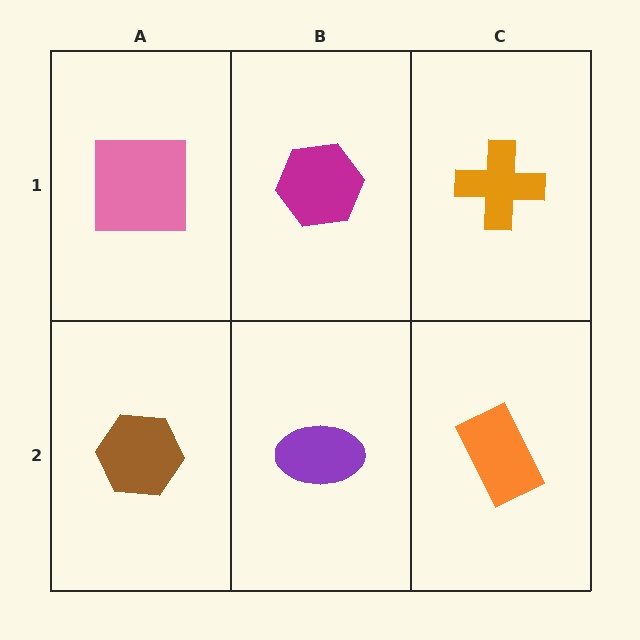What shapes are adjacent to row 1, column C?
An orange rectangle (row 2, column C), a magenta hexagon (row 1, column B).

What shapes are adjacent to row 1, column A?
A brown hexagon (row 2, column A), a magenta hexagon (row 1, column B).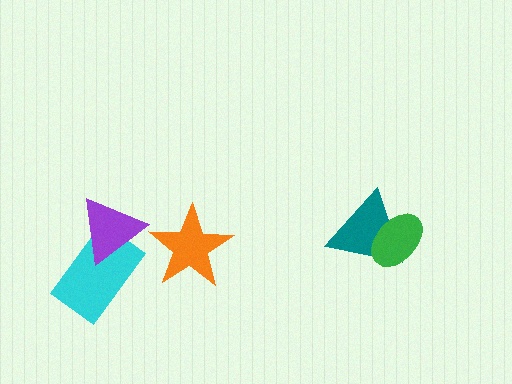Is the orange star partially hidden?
No, no other shape covers it.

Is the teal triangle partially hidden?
Yes, it is partially covered by another shape.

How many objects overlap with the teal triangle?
1 object overlaps with the teal triangle.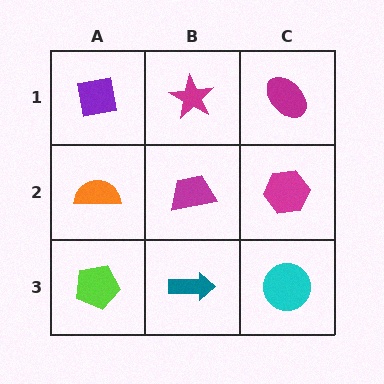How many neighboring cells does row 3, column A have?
2.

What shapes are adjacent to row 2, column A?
A purple square (row 1, column A), a lime pentagon (row 3, column A), a magenta trapezoid (row 2, column B).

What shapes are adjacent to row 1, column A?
An orange semicircle (row 2, column A), a magenta star (row 1, column B).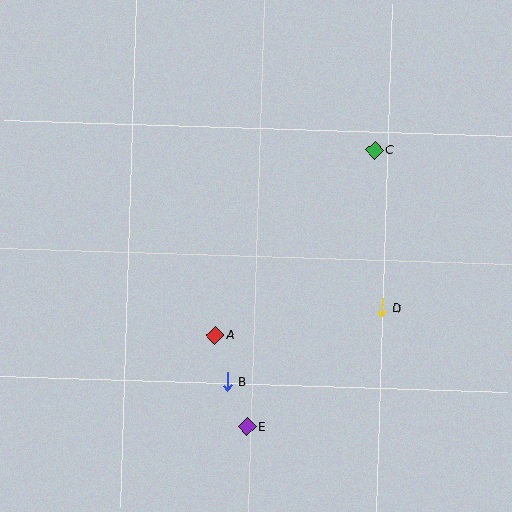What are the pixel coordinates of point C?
Point C is at (374, 150).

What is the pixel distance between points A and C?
The distance between A and C is 244 pixels.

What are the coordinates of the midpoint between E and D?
The midpoint between E and D is at (314, 367).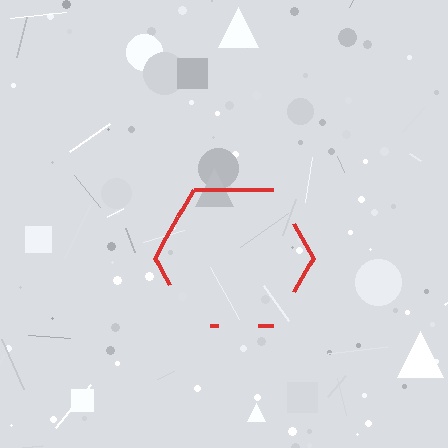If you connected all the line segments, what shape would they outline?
They would outline a hexagon.